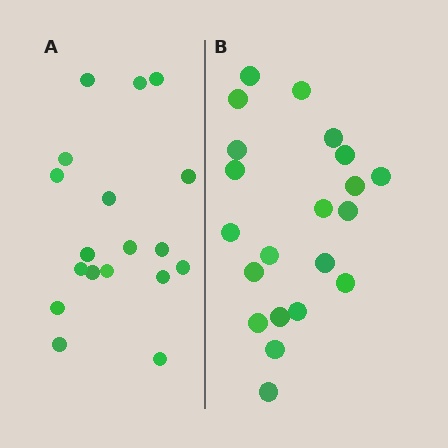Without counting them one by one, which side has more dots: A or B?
Region B (the right region) has more dots.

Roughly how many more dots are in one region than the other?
Region B has just a few more — roughly 2 or 3 more dots than region A.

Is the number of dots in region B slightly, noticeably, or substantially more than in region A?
Region B has only slightly more — the two regions are fairly close. The ratio is roughly 1.2 to 1.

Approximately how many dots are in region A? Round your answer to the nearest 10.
About 20 dots. (The exact count is 18, which rounds to 20.)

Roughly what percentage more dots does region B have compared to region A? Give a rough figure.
About 15% more.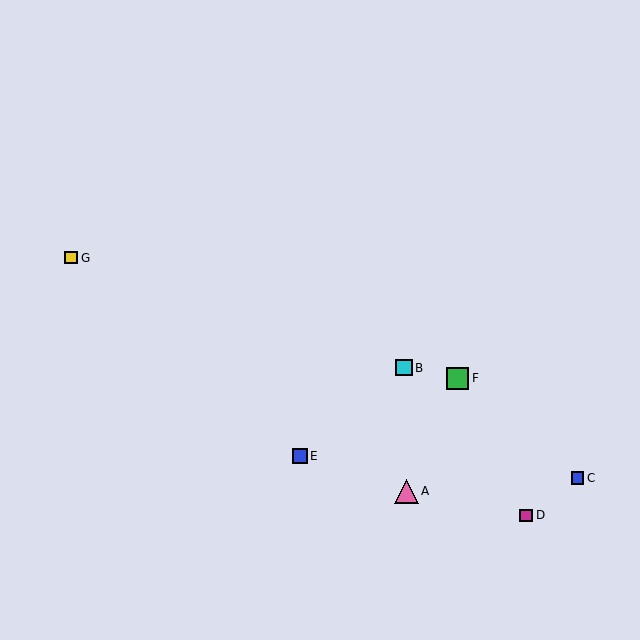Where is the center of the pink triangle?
The center of the pink triangle is at (407, 491).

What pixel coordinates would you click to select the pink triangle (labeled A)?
Click at (407, 491) to select the pink triangle A.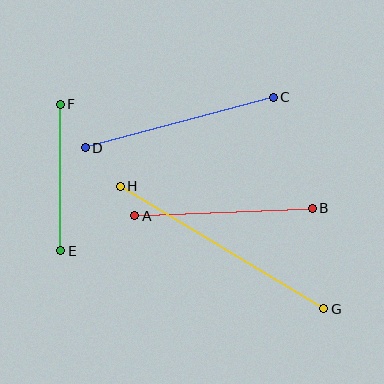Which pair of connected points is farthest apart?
Points G and H are farthest apart.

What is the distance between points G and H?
The distance is approximately 238 pixels.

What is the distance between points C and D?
The distance is approximately 195 pixels.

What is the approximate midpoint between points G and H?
The midpoint is at approximately (222, 247) pixels.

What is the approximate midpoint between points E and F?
The midpoint is at approximately (60, 177) pixels.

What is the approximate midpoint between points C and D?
The midpoint is at approximately (179, 123) pixels.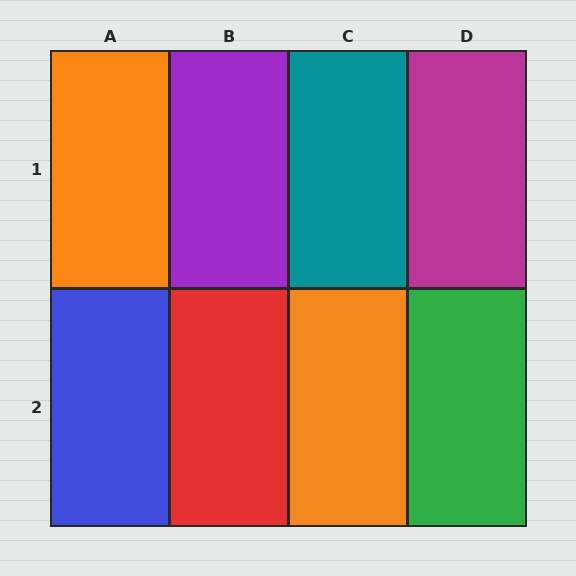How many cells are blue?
1 cell is blue.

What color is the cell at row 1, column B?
Purple.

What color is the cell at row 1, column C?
Teal.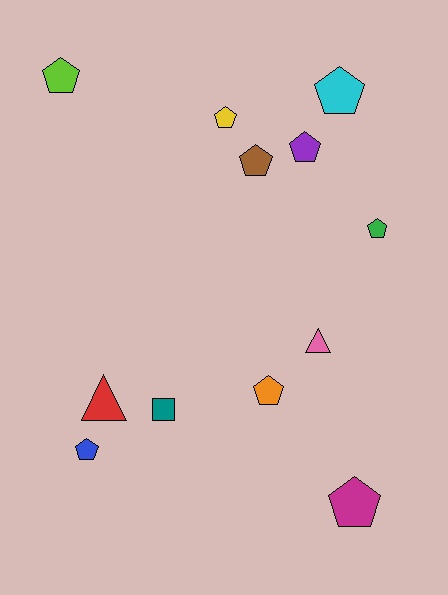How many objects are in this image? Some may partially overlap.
There are 12 objects.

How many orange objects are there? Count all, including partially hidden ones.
There is 1 orange object.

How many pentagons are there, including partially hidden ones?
There are 9 pentagons.